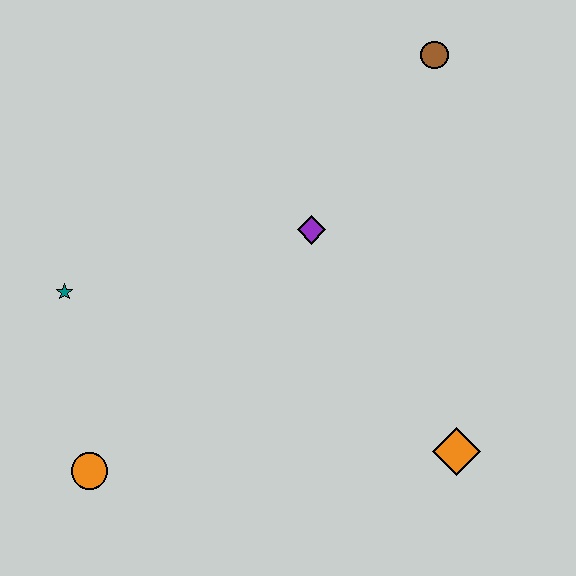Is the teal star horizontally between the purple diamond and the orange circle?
No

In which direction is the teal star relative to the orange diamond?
The teal star is to the left of the orange diamond.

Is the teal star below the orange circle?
No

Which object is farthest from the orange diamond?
The teal star is farthest from the orange diamond.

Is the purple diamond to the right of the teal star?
Yes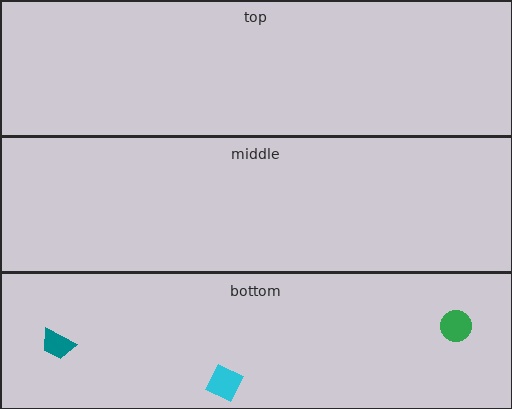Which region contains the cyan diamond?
The bottom region.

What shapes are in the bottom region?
The cyan diamond, the green circle, the teal trapezoid.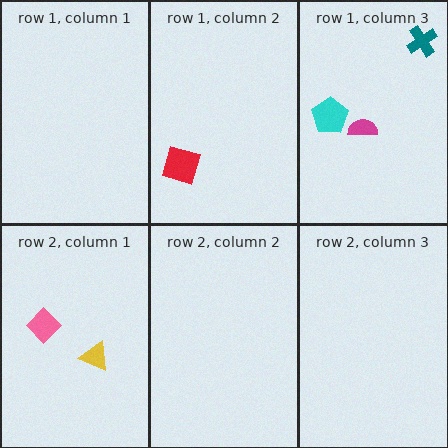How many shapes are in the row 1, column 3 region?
3.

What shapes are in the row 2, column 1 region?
The yellow triangle, the pink diamond.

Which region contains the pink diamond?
The row 2, column 1 region.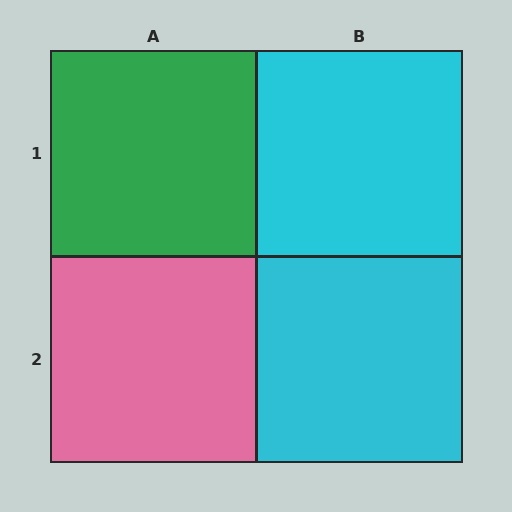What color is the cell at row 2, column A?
Pink.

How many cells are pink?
1 cell is pink.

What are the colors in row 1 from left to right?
Green, cyan.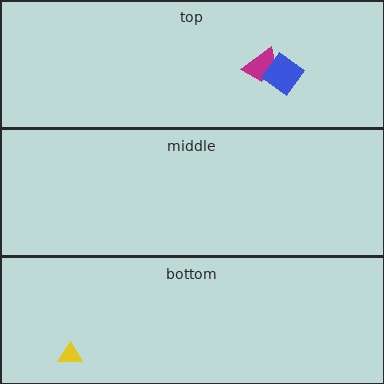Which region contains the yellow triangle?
The bottom region.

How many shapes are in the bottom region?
1.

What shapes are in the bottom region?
The yellow triangle.